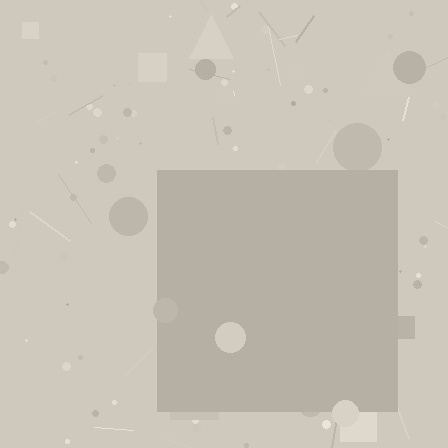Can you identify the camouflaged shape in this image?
The camouflaged shape is a square.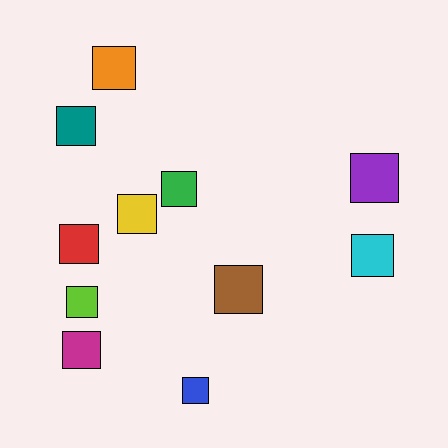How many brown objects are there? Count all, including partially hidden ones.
There is 1 brown object.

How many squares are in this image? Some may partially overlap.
There are 11 squares.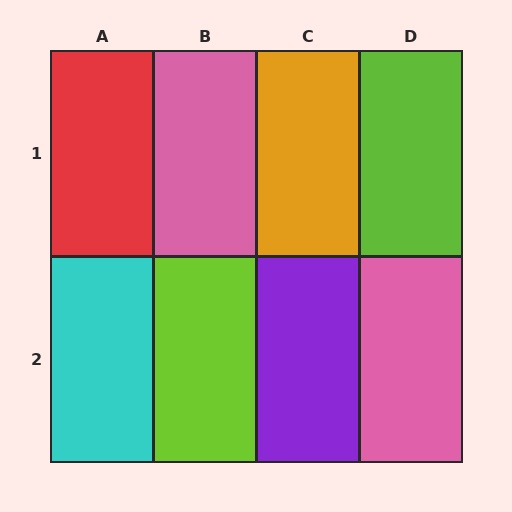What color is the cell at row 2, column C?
Purple.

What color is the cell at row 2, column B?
Lime.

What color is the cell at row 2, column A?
Cyan.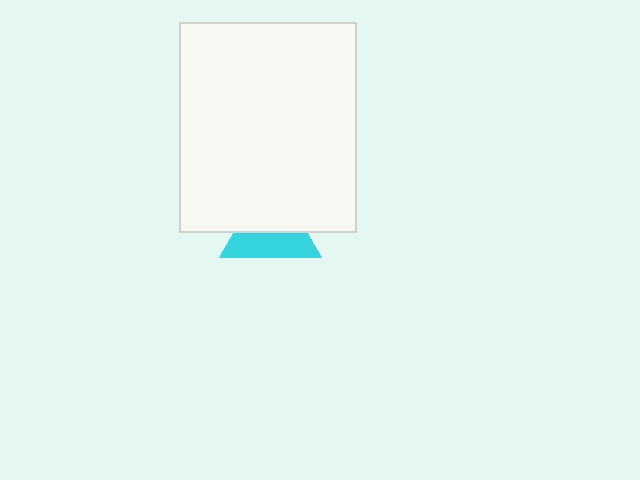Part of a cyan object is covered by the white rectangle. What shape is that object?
It is a triangle.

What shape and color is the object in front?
The object in front is a white rectangle.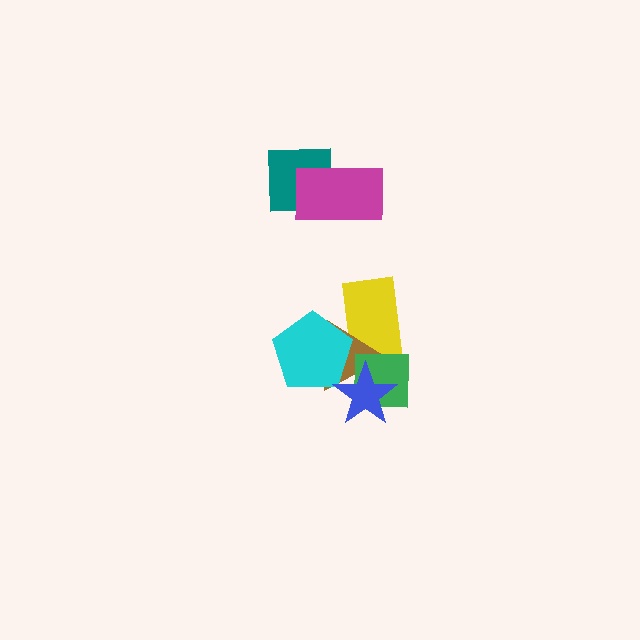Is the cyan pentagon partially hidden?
Yes, it is partially covered by another shape.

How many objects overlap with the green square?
3 objects overlap with the green square.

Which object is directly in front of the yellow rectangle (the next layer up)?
The brown triangle is directly in front of the yellow rectangle.